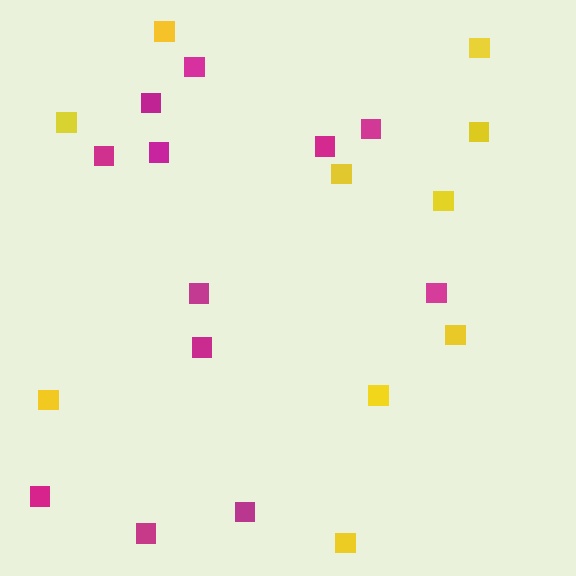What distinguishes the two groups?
There are 2 groups: one group of yellow squares (10) and one group of magenta squares (12).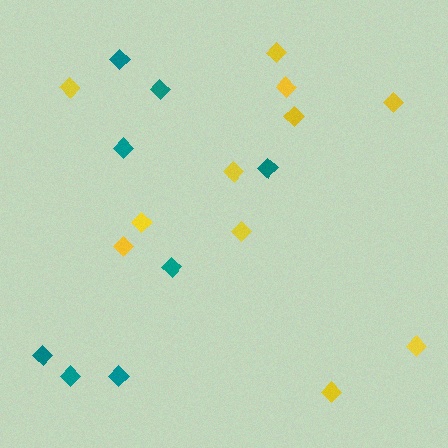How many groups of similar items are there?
There are 2 groups: one group of teal diamonds (8) and one group of yellow diamonds (11).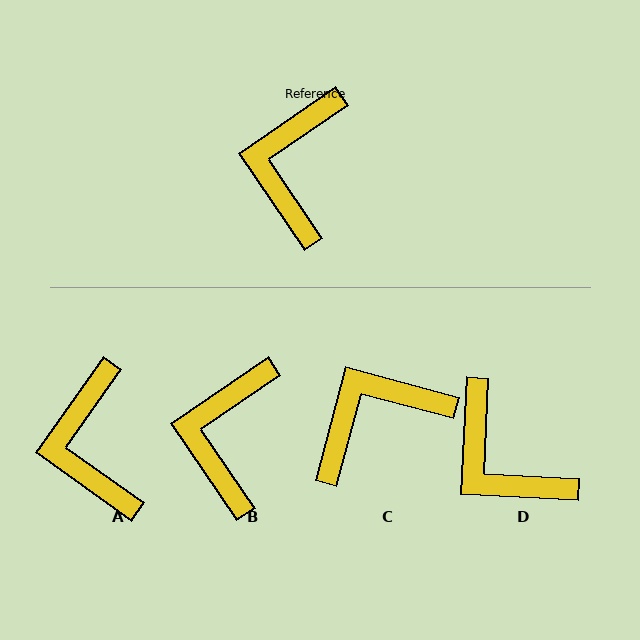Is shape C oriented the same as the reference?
No, it is off by about 49 degrees.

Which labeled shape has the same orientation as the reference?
B.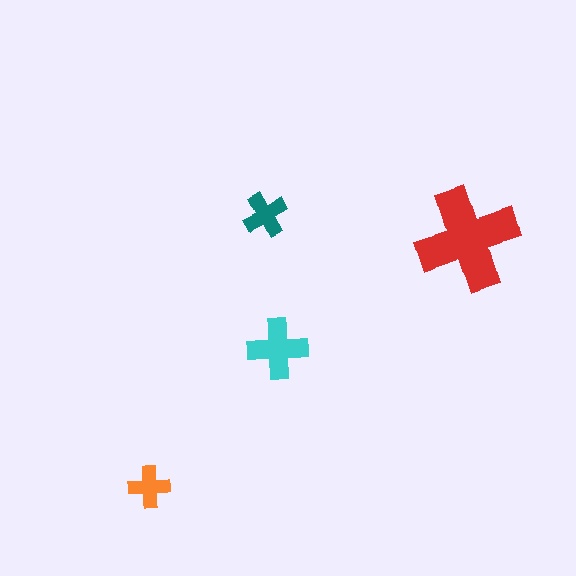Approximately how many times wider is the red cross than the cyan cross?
About 1.5 times wider.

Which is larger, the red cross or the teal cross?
The red one.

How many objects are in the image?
There are 4 objects in the image.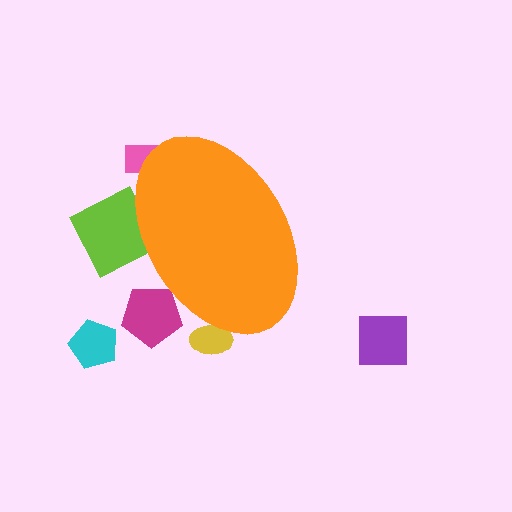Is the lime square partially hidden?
Yes, the lime square is partially hidden behind the orange ellipse.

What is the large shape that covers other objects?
An orange ellipse.